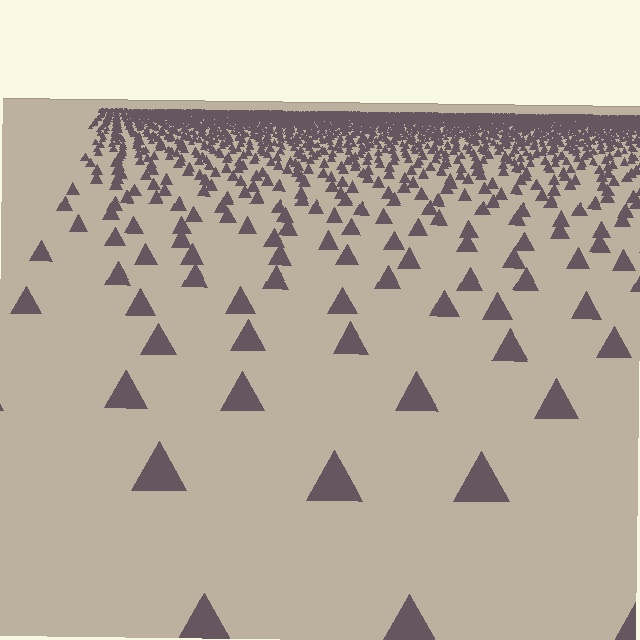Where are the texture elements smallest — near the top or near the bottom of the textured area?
Near the top.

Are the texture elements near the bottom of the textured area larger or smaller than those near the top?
Larger. Near the bottom, elements are closer to the viewer and appear at a bigger on-screen size.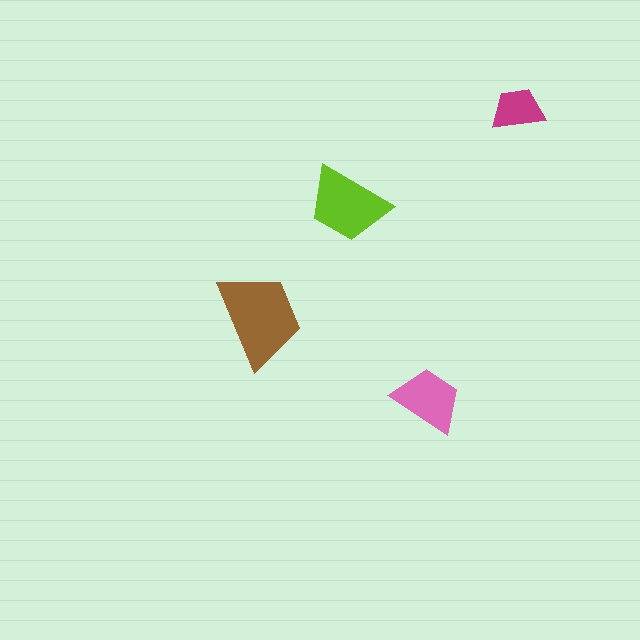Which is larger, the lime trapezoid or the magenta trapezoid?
The lime one.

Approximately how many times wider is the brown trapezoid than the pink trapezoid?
About 1.5 times wider.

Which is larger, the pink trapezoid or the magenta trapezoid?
The pink one.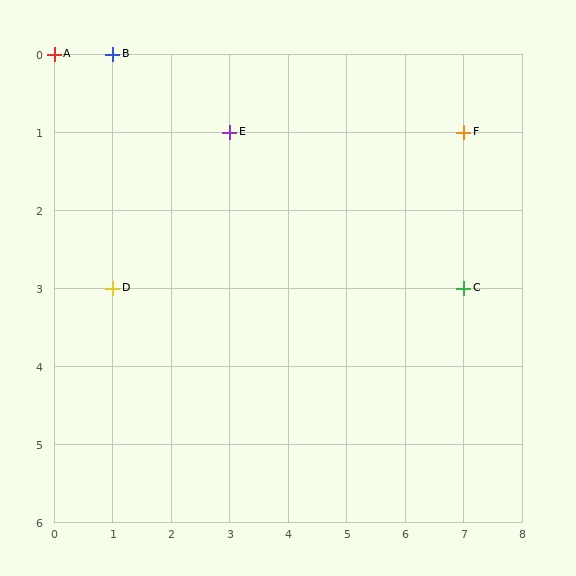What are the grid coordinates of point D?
Point D is at grid coordinates (1, 3).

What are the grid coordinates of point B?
Point B is at grid coordinates (1, 0).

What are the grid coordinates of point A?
Point A is at grid coordinates (0, 0).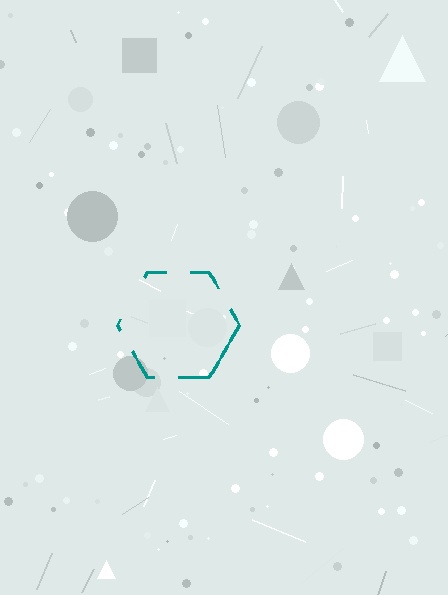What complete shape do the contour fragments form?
The contour fragments form a hexagon.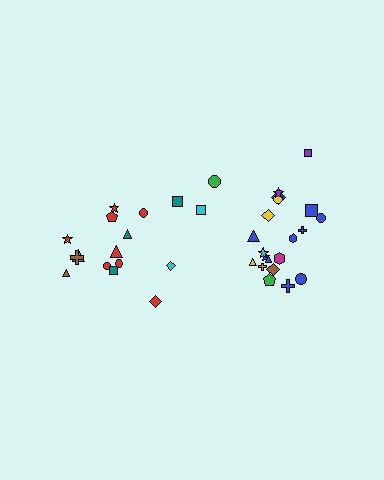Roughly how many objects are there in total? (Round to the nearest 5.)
Roughly 35 objects in total.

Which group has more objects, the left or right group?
The right group.